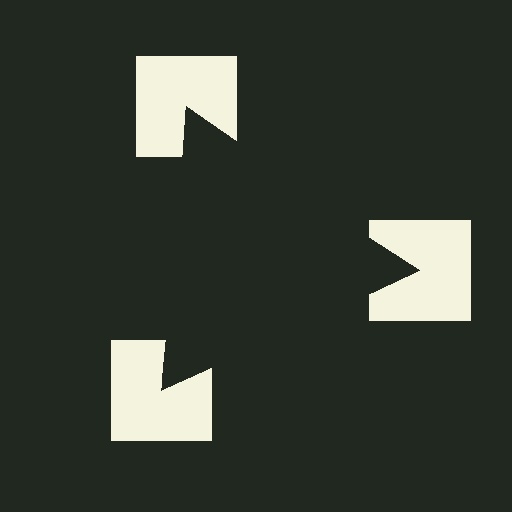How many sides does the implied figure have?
3 sides.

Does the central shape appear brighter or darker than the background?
It typically appears slightly darker than the background, even though no actual brightness change is drawn.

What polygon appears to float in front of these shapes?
An illusory triangle — its edges are inferred from the aligned wedge cuts in the notched squares, not physically drawn.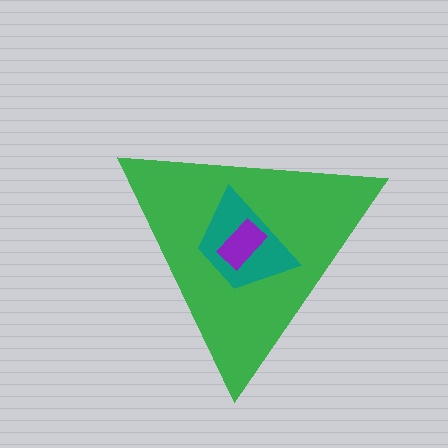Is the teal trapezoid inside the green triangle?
Yes.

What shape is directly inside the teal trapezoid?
The purple rectangle.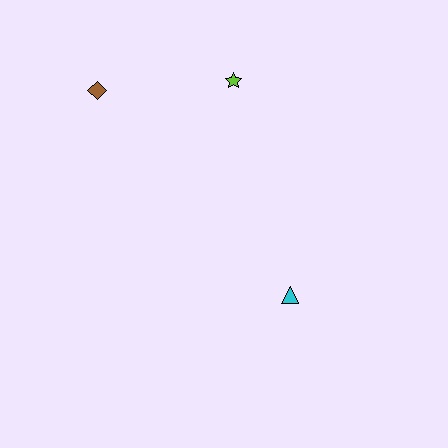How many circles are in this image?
There are no circles.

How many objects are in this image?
There are 3 objects.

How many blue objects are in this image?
There are no blue objects.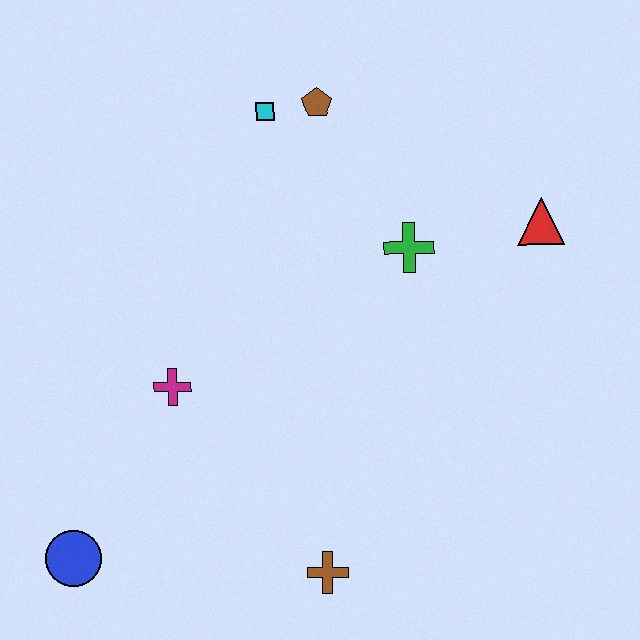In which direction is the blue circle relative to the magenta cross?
The blue circle is below the magenta cross.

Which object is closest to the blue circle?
The magenta cross is closest to the blue circle.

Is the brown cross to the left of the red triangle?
Yes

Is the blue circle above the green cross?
No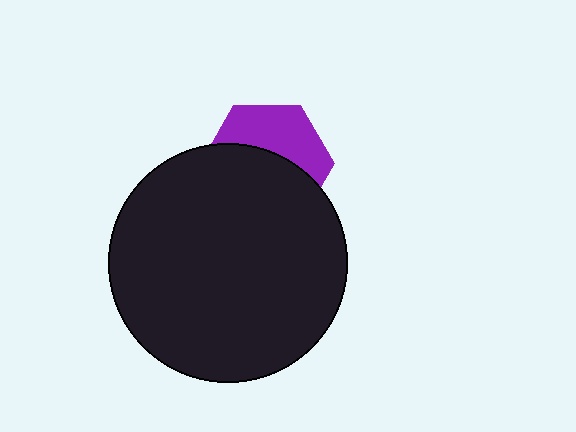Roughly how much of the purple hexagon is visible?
A small part of it is visible (roughly 42%).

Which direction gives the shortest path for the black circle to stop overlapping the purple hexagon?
Moving down gives the shortest separation.